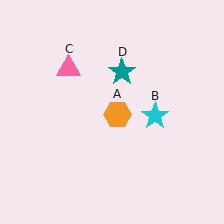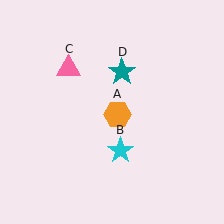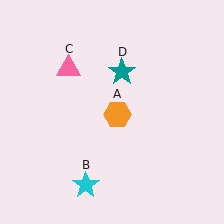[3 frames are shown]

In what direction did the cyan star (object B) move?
The cyan star (object B) moved down and to the left.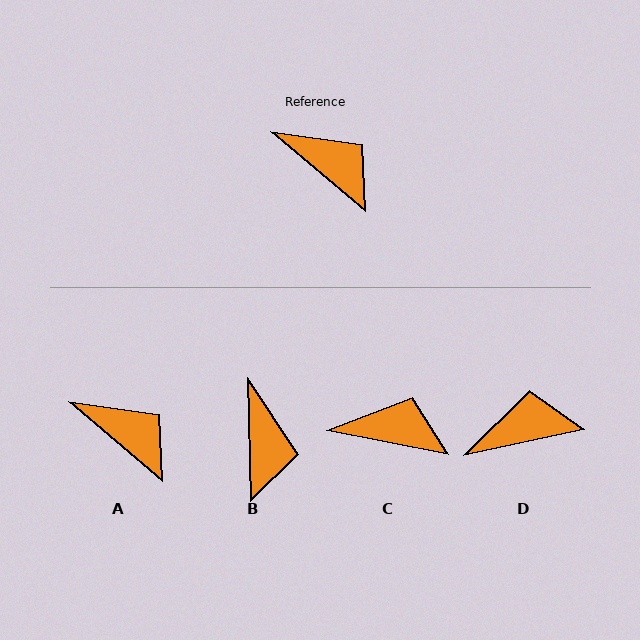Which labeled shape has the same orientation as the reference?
A.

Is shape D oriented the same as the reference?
No, it is off by about 52 degrees.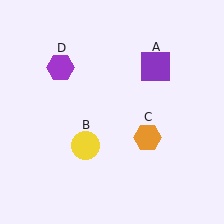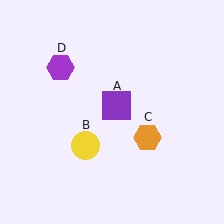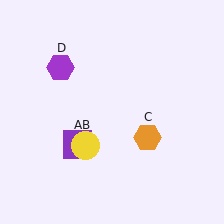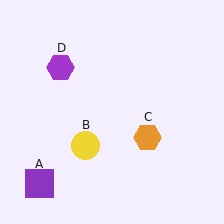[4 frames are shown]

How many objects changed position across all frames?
1 object changed position: purple square (object A).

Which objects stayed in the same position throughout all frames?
Yellow circle (object B) and orange hexagon (object C) and purple hexagon (object D) remained stationary.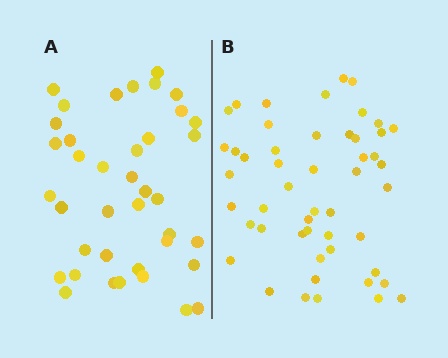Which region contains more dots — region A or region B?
Region B (the right region) has more dots.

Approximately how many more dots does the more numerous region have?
Region B has roughly 12 or so more dots than region A.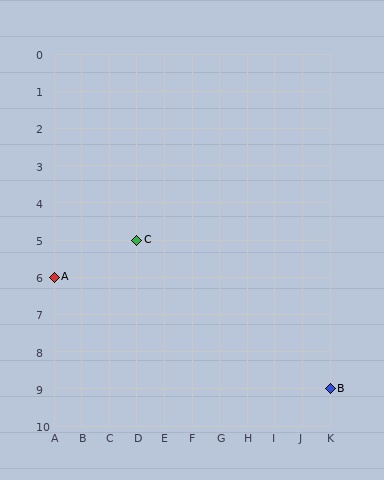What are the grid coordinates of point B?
Point B is at grid coordinates (K, 9).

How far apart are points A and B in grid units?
Points A and B are 10 columns and 3 rows apart (about 10.4 grid units diagonally).